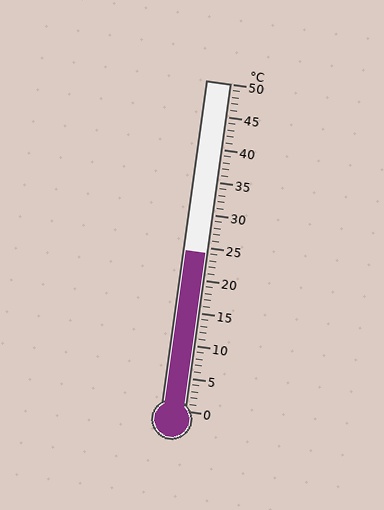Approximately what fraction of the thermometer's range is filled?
The thermometer is filled to approximately 50% of its range.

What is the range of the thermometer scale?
The thermometer scale ranges from 0°C to 50°C.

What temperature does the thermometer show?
The thermometer shows approximately 24°C.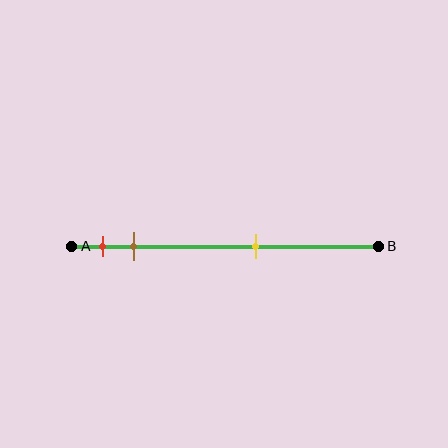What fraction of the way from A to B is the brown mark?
The brown mark is approximately 20% (0.2) of the way from A to B.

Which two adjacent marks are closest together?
The red and brown marks are the closest adjacent pair.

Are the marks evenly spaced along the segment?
No, the marks are not evenly spaced.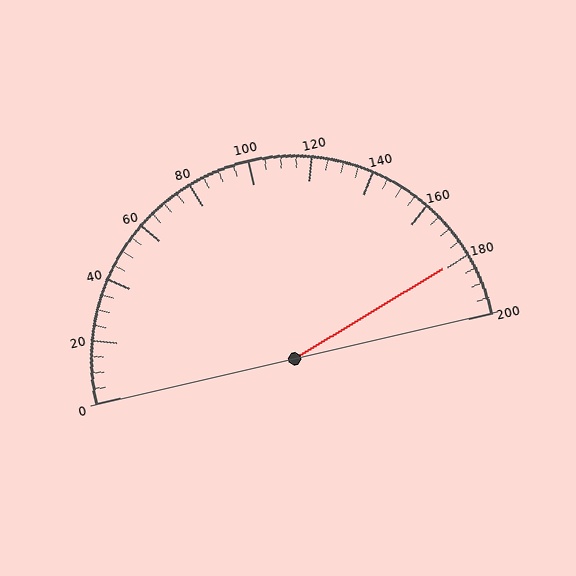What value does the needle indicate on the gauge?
The needle indicates approximately 180.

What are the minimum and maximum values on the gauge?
The gauge ranges from 0 to 200.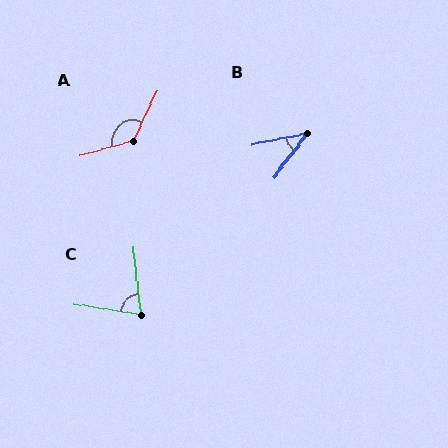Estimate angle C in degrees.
Approximately 75 degrees.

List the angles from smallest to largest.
B (42°), C (75°), A (131°).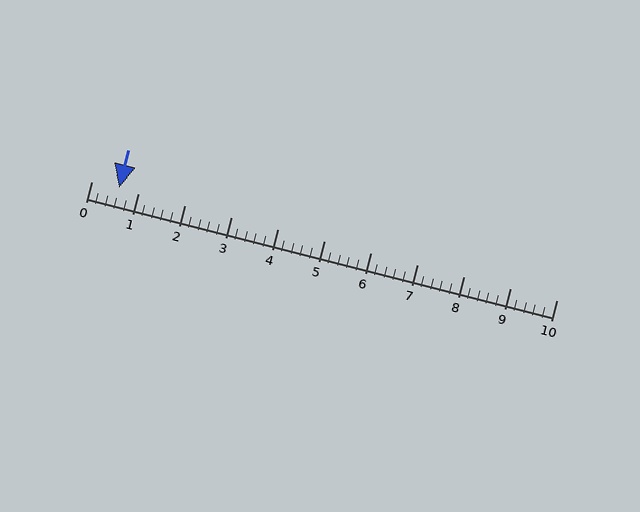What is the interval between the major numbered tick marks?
The major tick marks are spaced 1 units apart.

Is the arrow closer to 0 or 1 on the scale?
The arrow is closer to 1.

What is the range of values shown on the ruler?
The ruler shows values from 0 to 10.